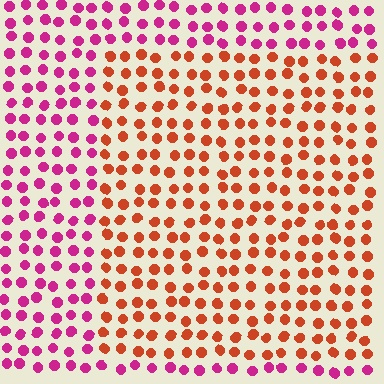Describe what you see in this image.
The image is filled with small magenta elements in a uniform arrangement. A rectangle-shaped region is visible where the elements are tinted to a slightly different hue, forming a subtle color boundary.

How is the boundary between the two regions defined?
The boundary is defined purely by a slight shift in hue (about 50 degrees). Spacing, size, and orientation are identical on both sides.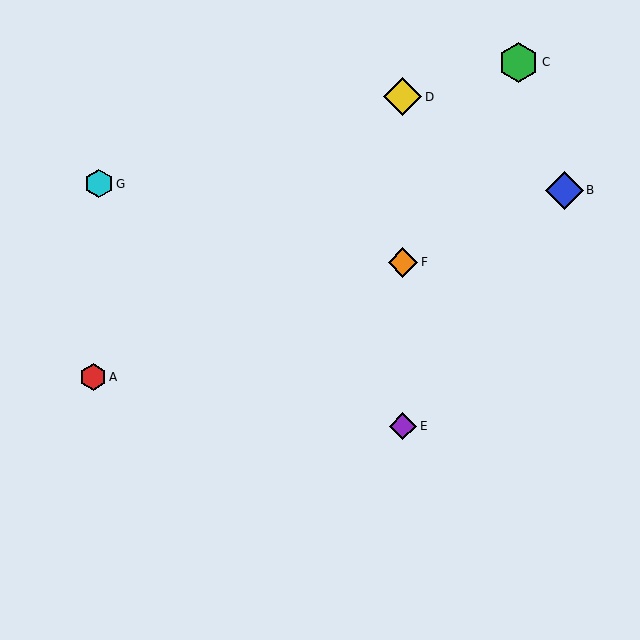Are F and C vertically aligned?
No, F is at x≈403 and C is at x≈519.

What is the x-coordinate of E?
Object E is at x≈403.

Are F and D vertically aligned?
Yes, both are at x≈403.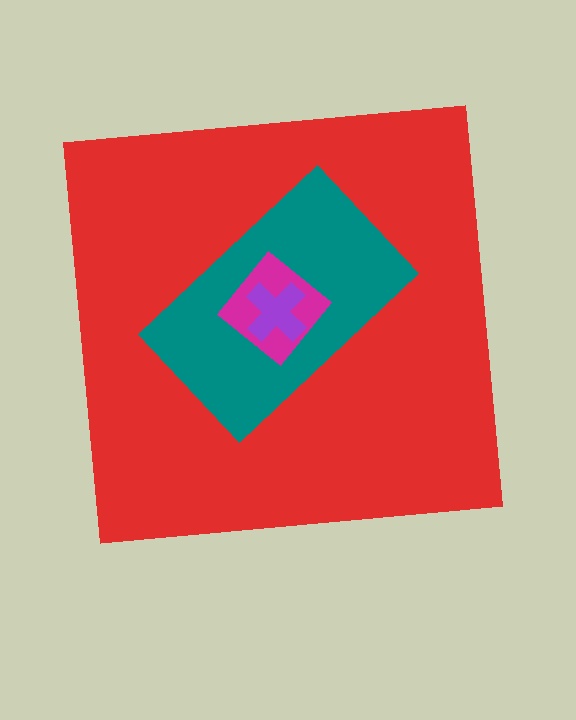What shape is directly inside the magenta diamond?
The purple cross.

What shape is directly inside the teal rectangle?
The magenta diamond.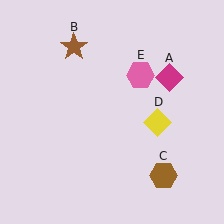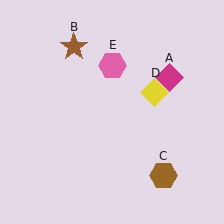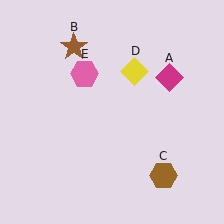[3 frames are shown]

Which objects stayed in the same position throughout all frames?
Magenta diamond (object A) and brown star (object B) and brown hexagon (object C) remained stationary.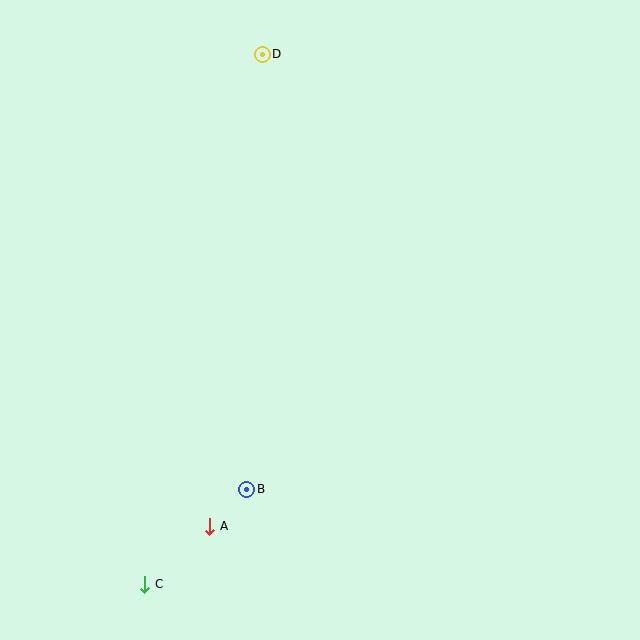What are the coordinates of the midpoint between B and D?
The midpoint between B and D is at (254, 272).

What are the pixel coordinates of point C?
Point C is at (145, 584).